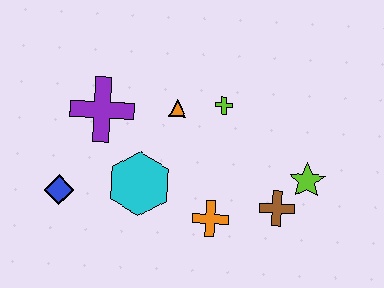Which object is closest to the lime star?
The brown cross is closest to the lime star.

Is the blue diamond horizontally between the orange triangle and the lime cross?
No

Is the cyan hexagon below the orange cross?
No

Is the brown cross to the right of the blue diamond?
Yes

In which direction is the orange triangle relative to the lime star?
The orange triangle is to the left of the lime star.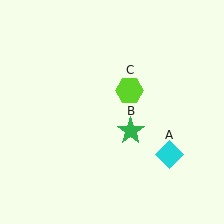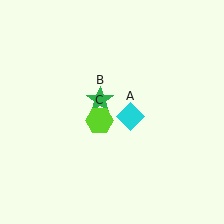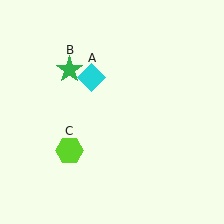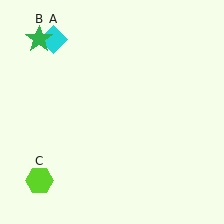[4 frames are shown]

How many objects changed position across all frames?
3 objects changed position: cyan diamond (object A), green star (object B), lime hexagon (object C).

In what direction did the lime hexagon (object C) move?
The lime hexagon (object C) moved down and to the left.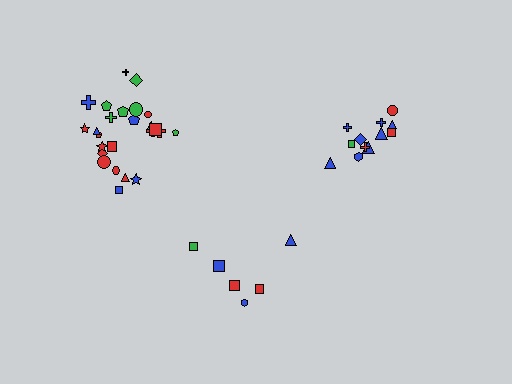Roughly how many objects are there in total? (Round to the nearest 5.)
Roughly 45 objects in total.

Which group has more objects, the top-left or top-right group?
The top-left group.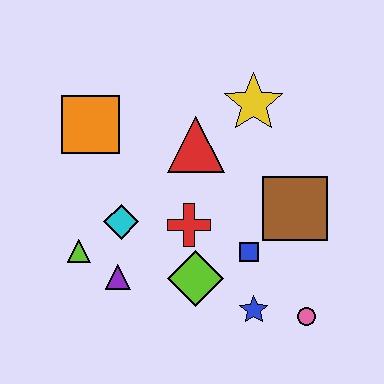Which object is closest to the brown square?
The blue square is closest to the brown square.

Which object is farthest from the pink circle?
The orange square is farthest from the pink circle.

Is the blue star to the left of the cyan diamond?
No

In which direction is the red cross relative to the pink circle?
The red cross is to the left of the pink circle.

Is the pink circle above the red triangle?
No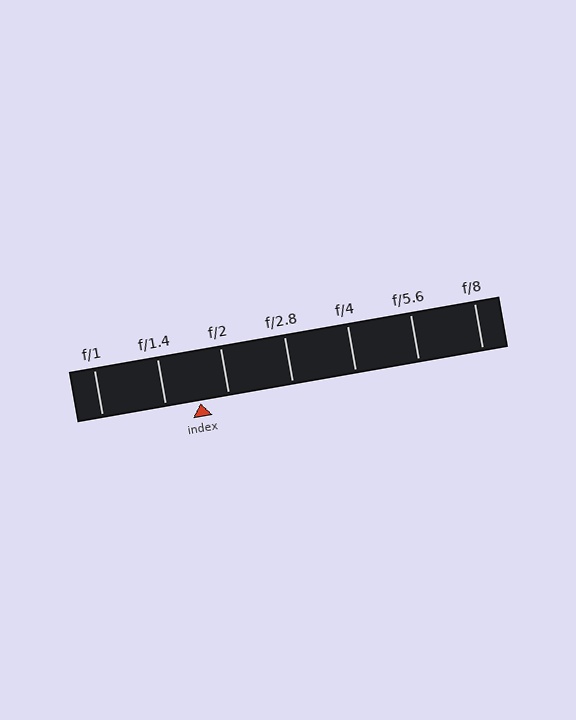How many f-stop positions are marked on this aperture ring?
There are 7 f-stop positions marked.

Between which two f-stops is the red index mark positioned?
The index mark is between f/1.4 and f/2.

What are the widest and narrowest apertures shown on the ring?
The widest aperture shown is f/1 and the narrowest is f/8.